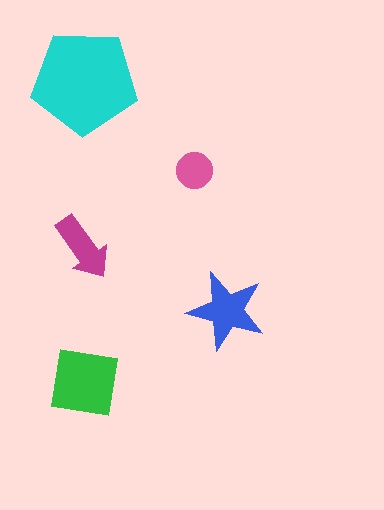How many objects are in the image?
There are 5 objects in the image.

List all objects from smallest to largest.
The pink circle, the magenta arrow, the blue star, the green square, the cyan pentagon.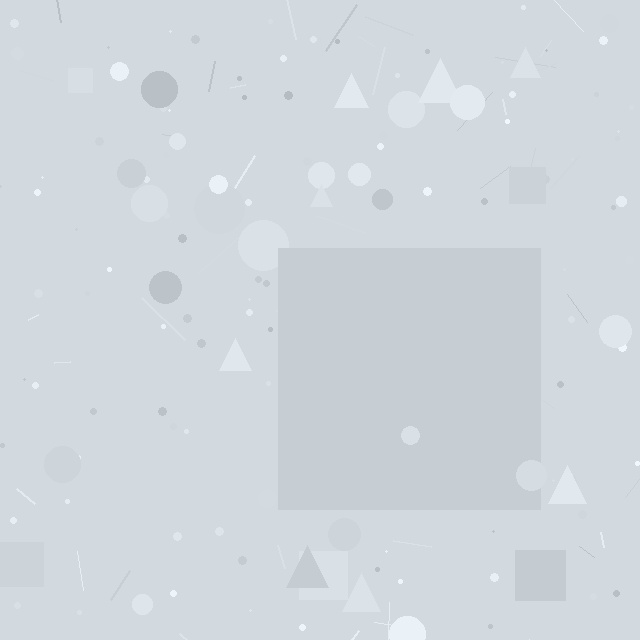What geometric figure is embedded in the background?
A square is embedded in the background.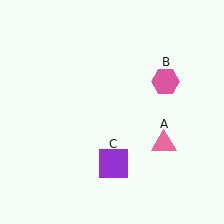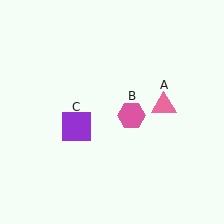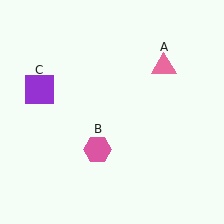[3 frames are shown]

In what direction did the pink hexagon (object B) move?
The pink hexagon (object B) moved down and to the left.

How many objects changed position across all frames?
3 objects changed position: pink triangle (object A), pink hexagon (object B), purple square (object C).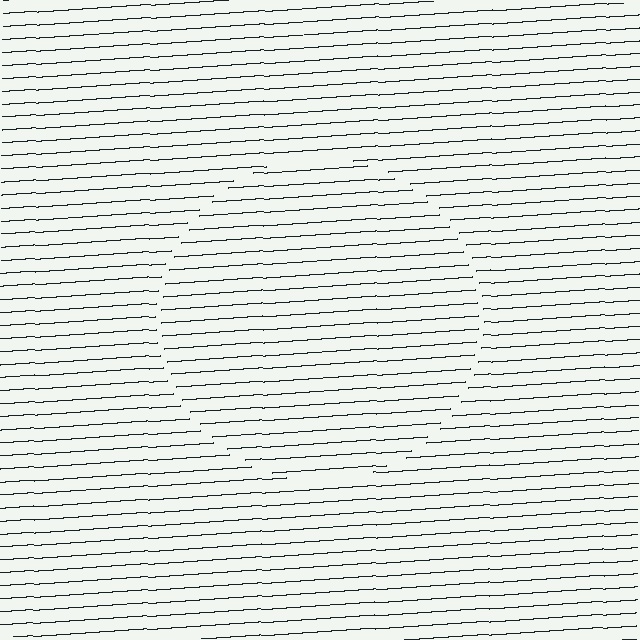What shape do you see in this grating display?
An illusory circle. The interior of the shape contains the same grating, shifted by half a period — the contour is defined by the phase discontinuity where line-ends from the inner and outer gratings abut.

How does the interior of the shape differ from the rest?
The interior of the shape contains the same grating, shifted by half a period — the contour is defined by the phase discontinuity where line-ends from the inner and outer gratings abut.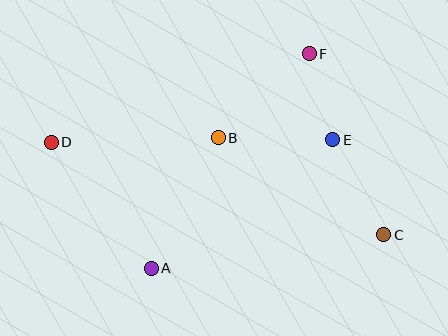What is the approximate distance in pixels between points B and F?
The distance between B and F is approximately 124 pixels.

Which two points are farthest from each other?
Points C and D are farthest from each other.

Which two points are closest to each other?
Points E and F are closest to each other.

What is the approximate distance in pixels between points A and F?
The distance between A and F is approximately 266 pixels.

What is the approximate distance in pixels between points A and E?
The distance between A and E is approximately 223 pixels.